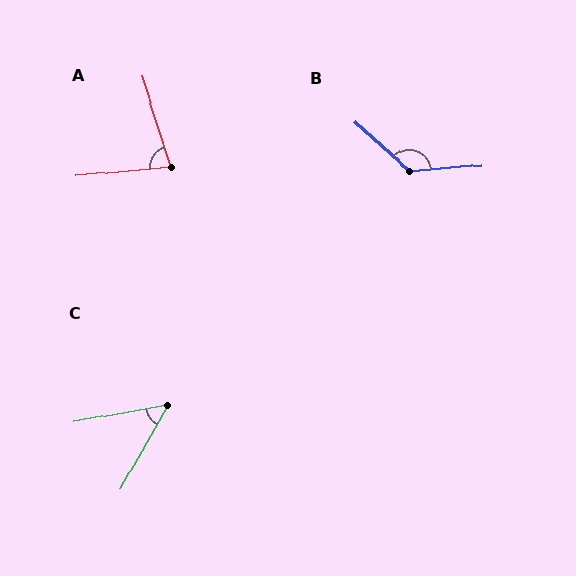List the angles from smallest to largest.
C (50°), A (78°), B (133°).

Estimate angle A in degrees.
Approximately 78 degrees.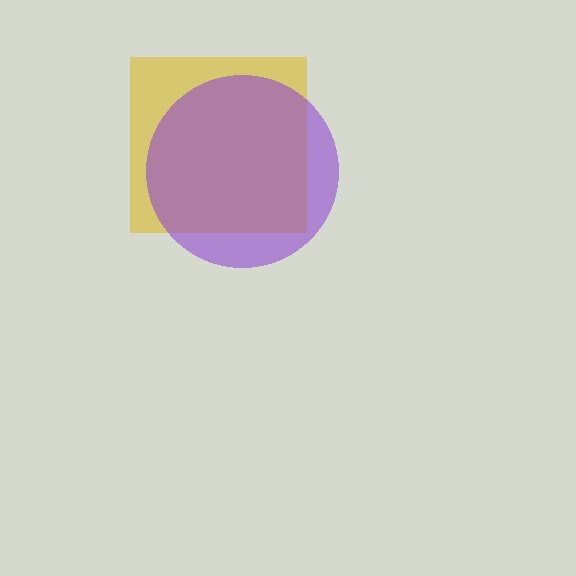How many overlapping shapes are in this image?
There are 2 overlapping shapes in the image.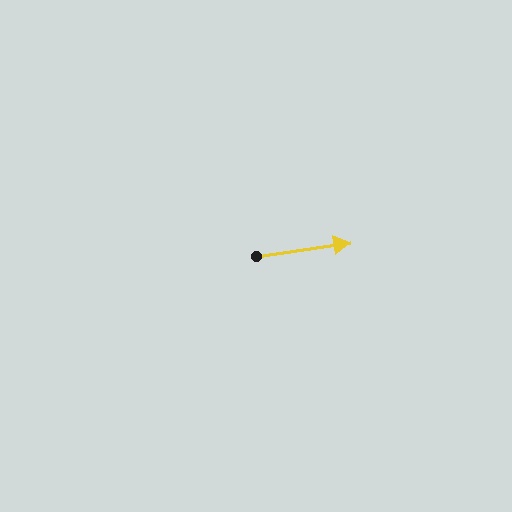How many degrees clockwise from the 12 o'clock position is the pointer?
Approximately 82 degrees.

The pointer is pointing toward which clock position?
Roughly 3 o'clock.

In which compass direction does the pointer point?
East.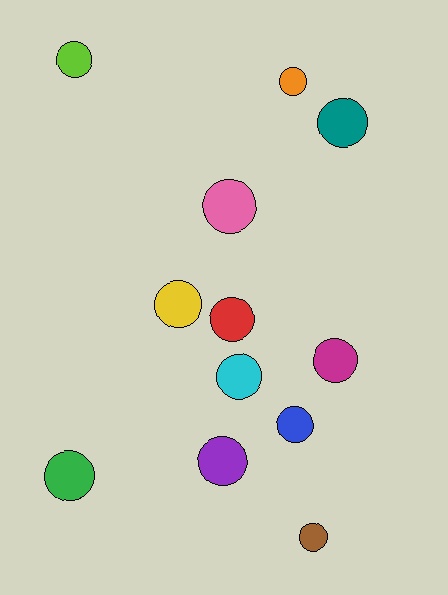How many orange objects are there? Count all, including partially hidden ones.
There is 1 orange object.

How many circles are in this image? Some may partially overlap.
There are 12 circles.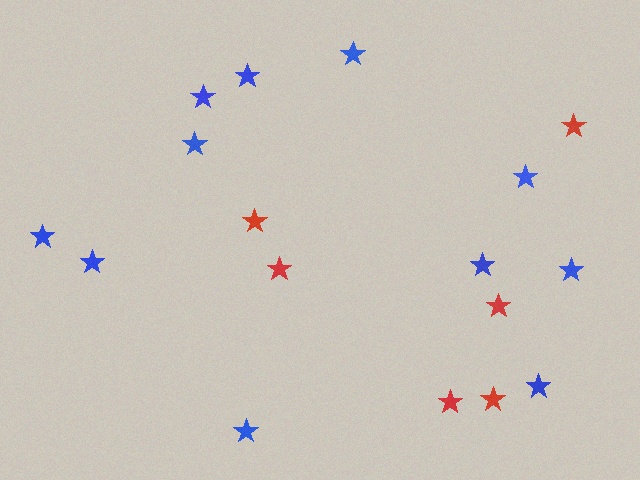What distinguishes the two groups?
There are 2 groups: one group of red stars (6) and one group of blue stars (11).